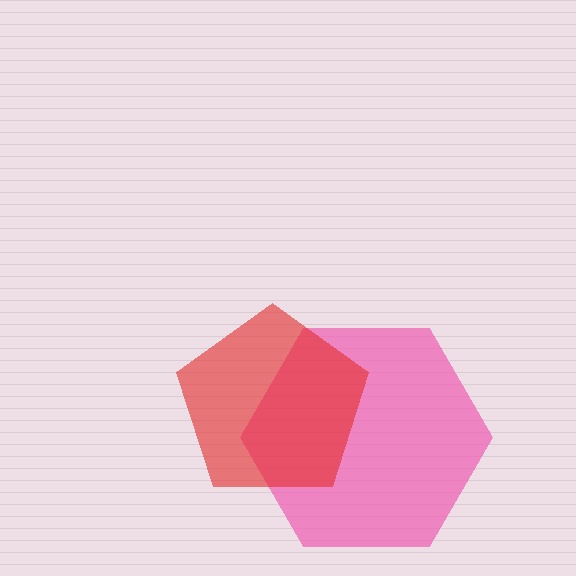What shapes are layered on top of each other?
The layered shapes are: a pink hexagon, a red pentagon.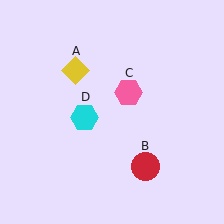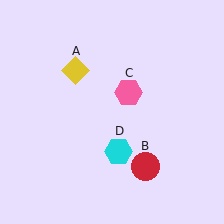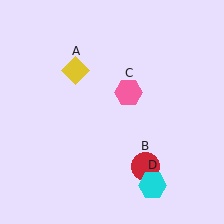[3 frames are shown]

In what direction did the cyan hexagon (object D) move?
The cyan hexagon (object D) moved down and to the right.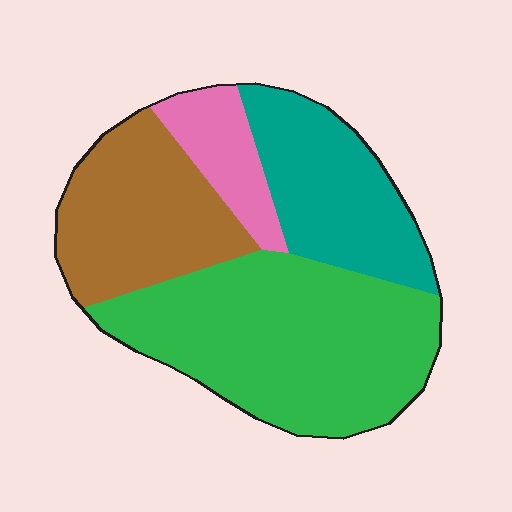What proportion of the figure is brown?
Brown covers roughly 25% of the figure.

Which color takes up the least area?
Pink, at roughly 10%.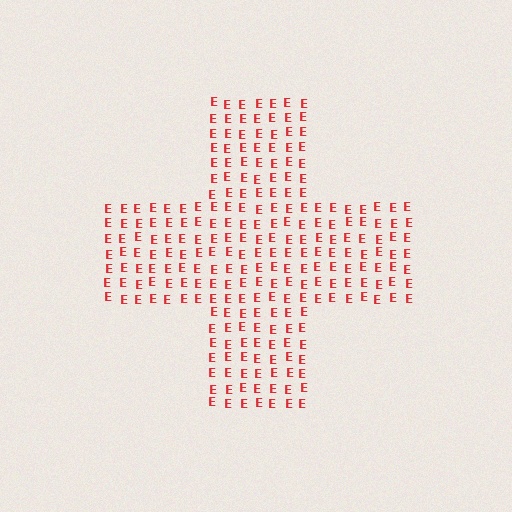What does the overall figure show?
The overall figure shows a cross.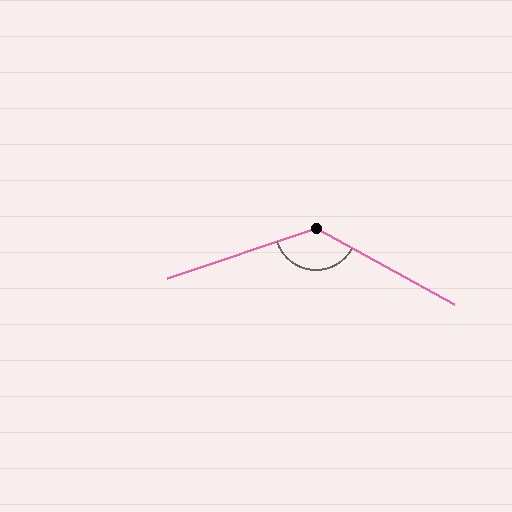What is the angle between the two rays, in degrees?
Approximately 133 degrees.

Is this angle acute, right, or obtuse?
It is obtuse.